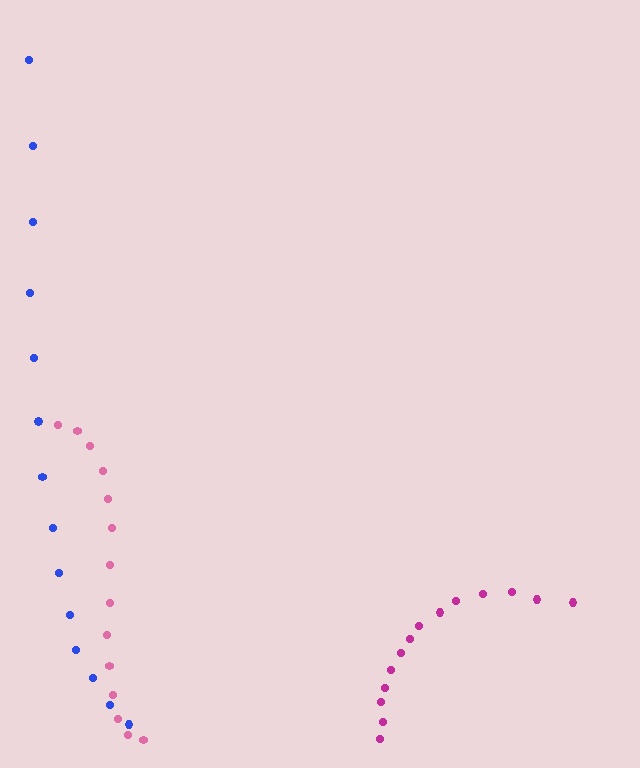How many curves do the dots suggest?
There are 3 distinct paths.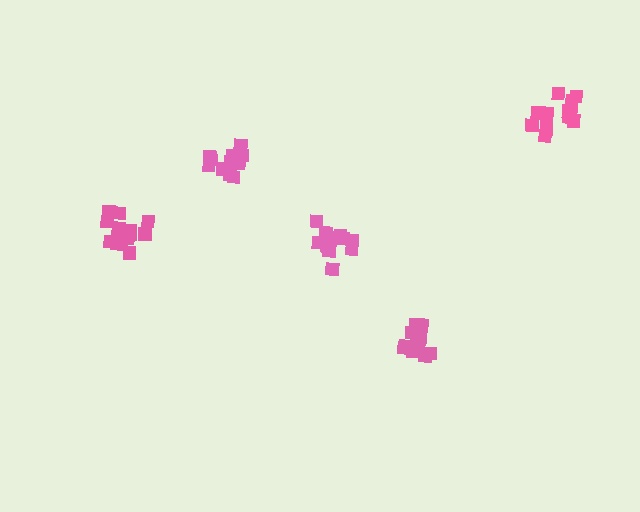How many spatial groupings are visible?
There are 5 spatial groupings.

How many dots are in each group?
Group 1: 14 dots, Group 2: 13 dots, Group 3: 14 dots, Group 4: 12 dots, Group 5: 12 dots (65 total).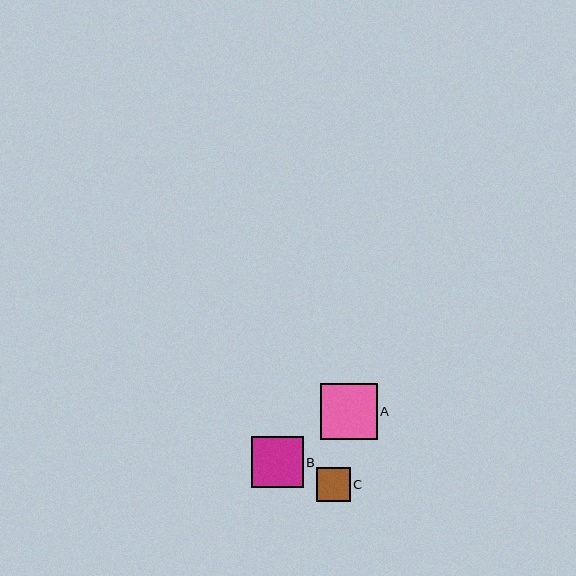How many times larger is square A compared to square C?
Square A is approximately 1.7 times the size of square C.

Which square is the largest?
Square A is the largest with a size of approximately 57 pixels.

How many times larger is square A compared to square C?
Square A is approximately 1.7 times the size of square C.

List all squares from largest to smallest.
From largest to smallest: A, B, C.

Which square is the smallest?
Square C is the smallest with a size of approximately 33 pixels.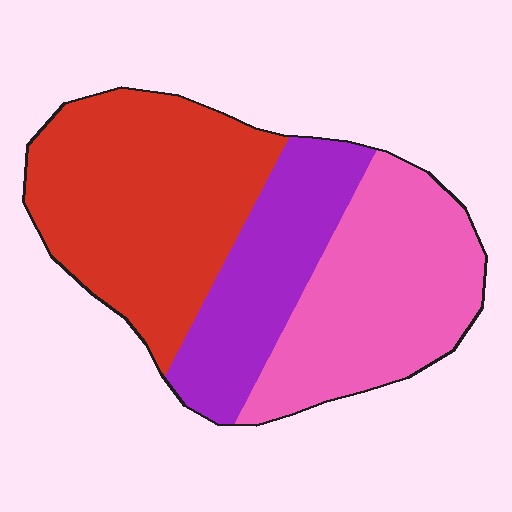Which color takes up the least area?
Purple, at roughly 25%.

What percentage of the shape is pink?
Pink covers 34% of the shape.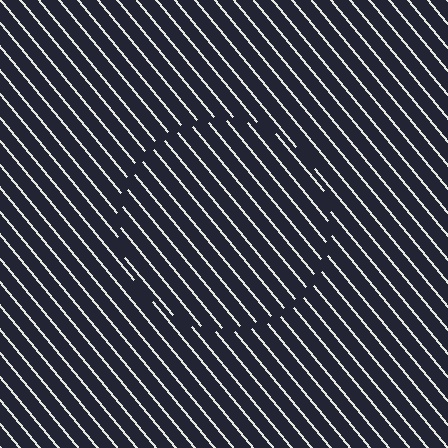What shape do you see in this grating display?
An illusory circle. The interior of the shape contains the same grating, shifted by half a period — the contour is defined by the phase discontinuity where line-ends from the inner and outer gratings abut.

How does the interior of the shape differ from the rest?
The interior of the shape contains the same grating, shifted by half a period — the contour is defined by the phase discontinuity where line-ends from the inner and outer gratings abut.